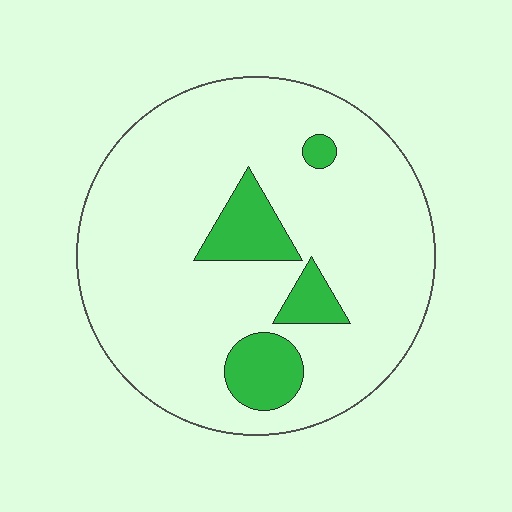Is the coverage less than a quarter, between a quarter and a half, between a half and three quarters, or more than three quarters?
Less than a quarter.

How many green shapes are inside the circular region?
4.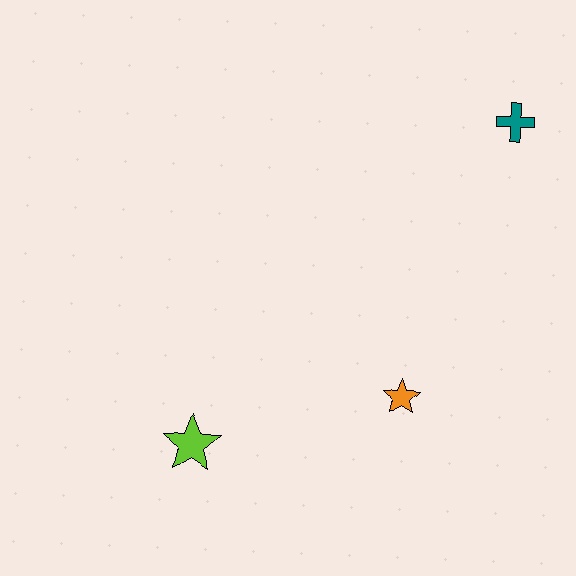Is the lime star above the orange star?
No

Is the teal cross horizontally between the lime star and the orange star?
No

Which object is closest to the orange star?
The lime star is closest to the orange star.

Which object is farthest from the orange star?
The teal cross is farthest from the orange star.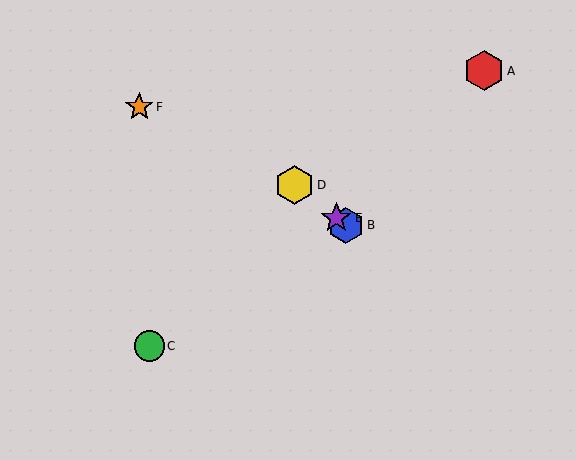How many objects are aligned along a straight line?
3 objects (B, D, E) are aligned along a straight line.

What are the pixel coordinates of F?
Object F is at (139, 107).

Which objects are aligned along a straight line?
Objects B, D, E are aligned along a straight line.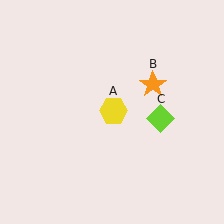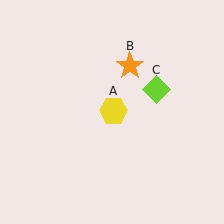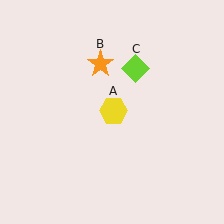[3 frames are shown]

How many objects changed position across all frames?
2 objects changed position: orange star (object B), lime diamond (object C).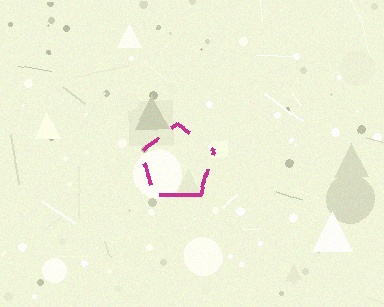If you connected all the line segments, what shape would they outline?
They would outline a pentagon.